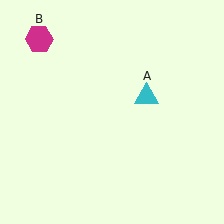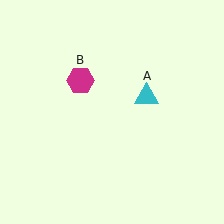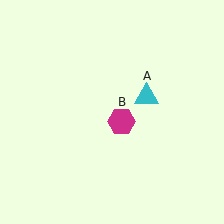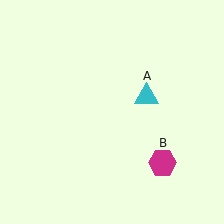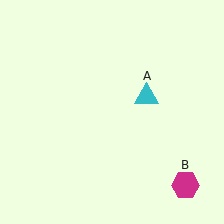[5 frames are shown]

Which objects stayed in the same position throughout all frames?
Cyan triangle (object A) remained stationary.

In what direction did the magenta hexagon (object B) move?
The magenta hexagon (object B) moved down and to the right.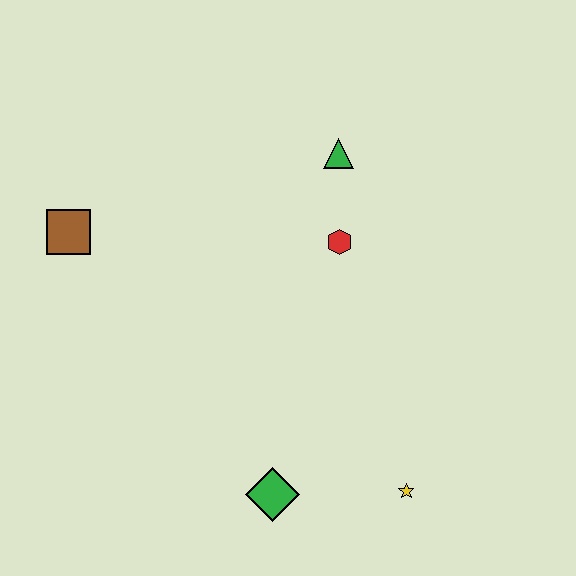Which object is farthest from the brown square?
The yellow star is farthest from the brown square.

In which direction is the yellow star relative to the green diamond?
The yellow star is to the right of the green diamond.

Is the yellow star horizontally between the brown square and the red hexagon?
No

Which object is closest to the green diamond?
The yellow star is closest to the green diamond.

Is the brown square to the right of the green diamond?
No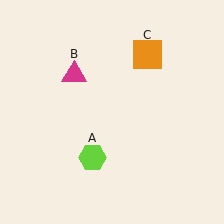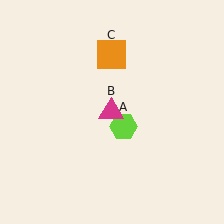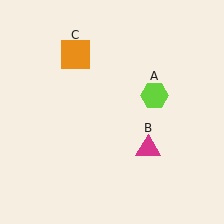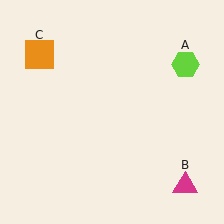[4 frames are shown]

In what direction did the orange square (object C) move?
The orange square (object C) moved left.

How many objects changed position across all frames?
3 objects changed position: lime hexagon (object A), magenta triangle (object B), orange square (object C).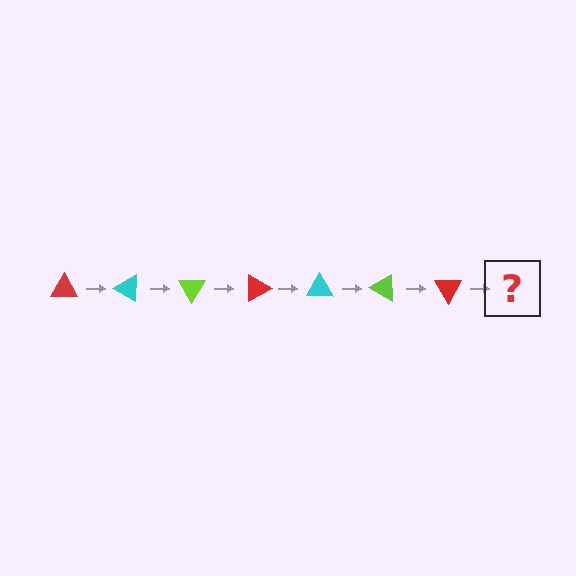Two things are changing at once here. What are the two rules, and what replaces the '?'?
The two rules are that it rotates 30 degrees each step and the color cycles through red, cyan, and lime. The '?' should be a cyan triangle, rotated 210 degrees from the start.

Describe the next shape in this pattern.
It should be a cyan triangle, rotated 210 degrees from the start.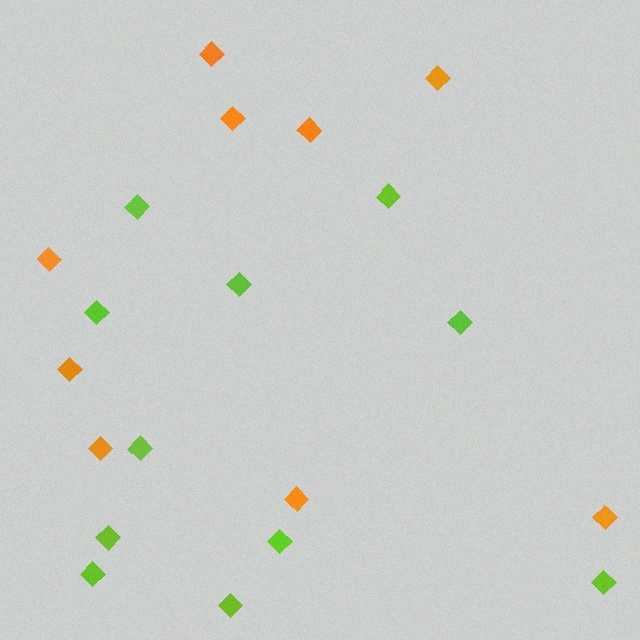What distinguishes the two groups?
There are 2 groups: one group of lime diamonds (11) and one group of orange diamonds (9).